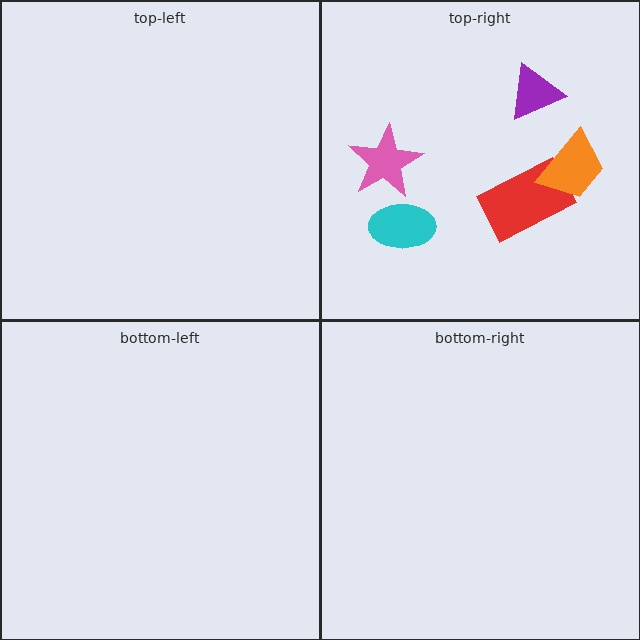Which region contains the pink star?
The top-right region.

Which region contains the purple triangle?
The top-right region.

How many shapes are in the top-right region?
5.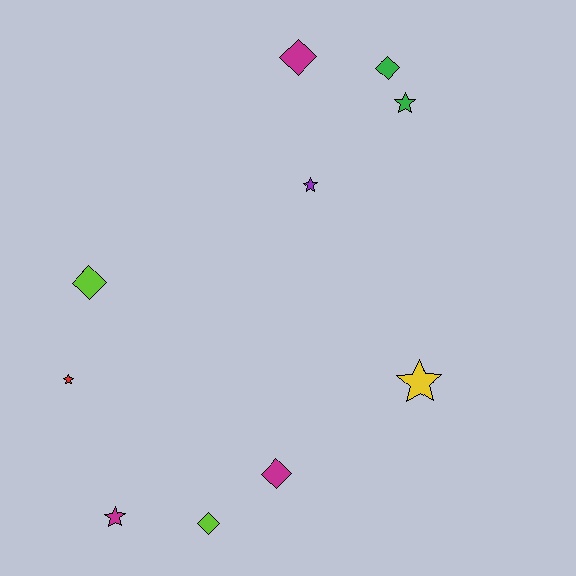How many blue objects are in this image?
There are no blue objects.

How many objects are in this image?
There are 10 objects.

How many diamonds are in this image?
There are 5 diamonds.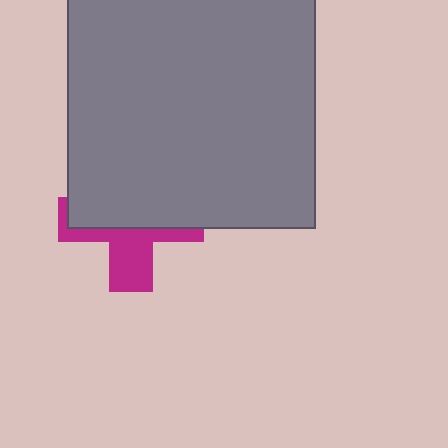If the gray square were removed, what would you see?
You would see the complete magenta cross.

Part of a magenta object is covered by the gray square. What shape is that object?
It is a cross.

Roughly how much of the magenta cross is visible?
A small part of it is visible (roughly 39%).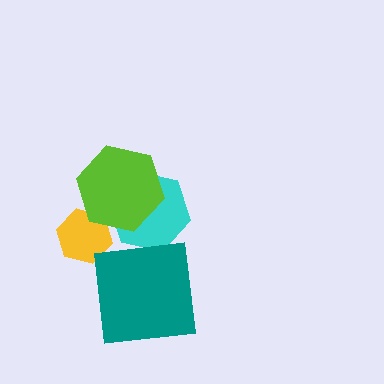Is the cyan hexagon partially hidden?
Yes, it is partially covered by another shape.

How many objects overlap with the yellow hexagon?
1 object overlaps with the yellow hexagon.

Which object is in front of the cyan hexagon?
The lime hexagon is in front of the cyan hexagon.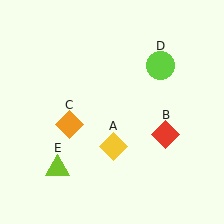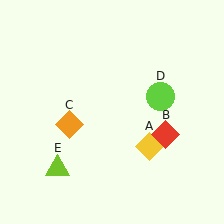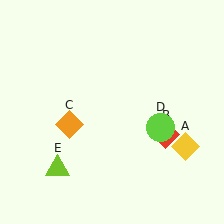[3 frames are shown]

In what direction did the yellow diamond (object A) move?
The yellow diamond (object A) moved right.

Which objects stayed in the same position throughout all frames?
Red diamond (object B) and orange diamond (object C) and lime triangle (object E) remained stationary.